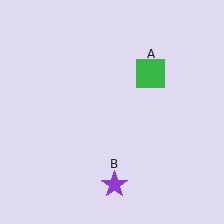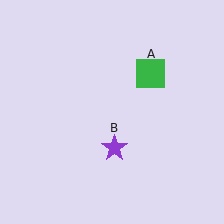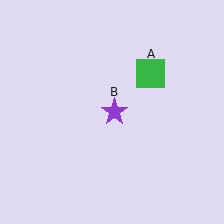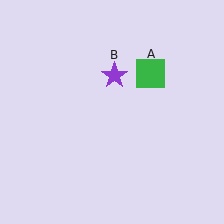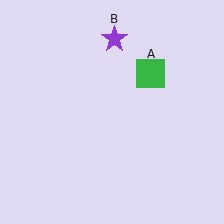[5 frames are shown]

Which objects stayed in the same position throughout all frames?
Green square (object A) remained stationary.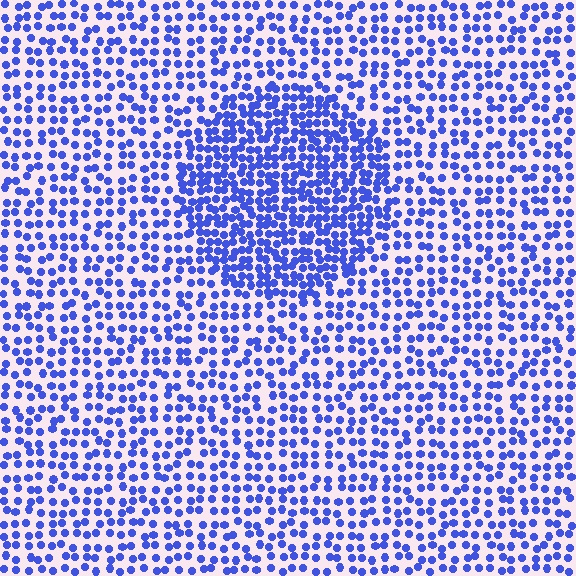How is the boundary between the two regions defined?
The boundary is defined by a change in element density (approximately 1.8x ratio). All elements are the same color, size, and shape.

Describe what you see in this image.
The image contains small blue elements arranged at two different densities. A circle-shaped region is visible where the elements are more densely packed than the surrounding area.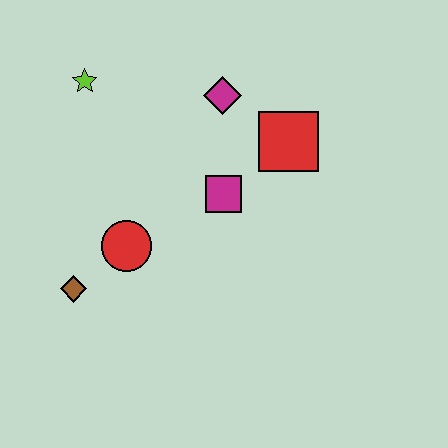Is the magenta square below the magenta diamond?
Yes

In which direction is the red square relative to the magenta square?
The red square is to the right of the magenta square.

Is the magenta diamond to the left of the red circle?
No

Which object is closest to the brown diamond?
The red circle is closest to the brown diamond.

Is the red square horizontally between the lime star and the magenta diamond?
No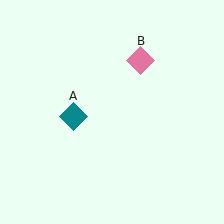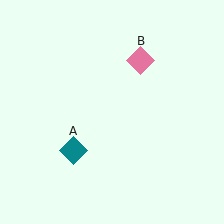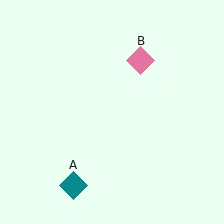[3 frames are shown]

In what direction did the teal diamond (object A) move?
The teal diamond (object A) moved down.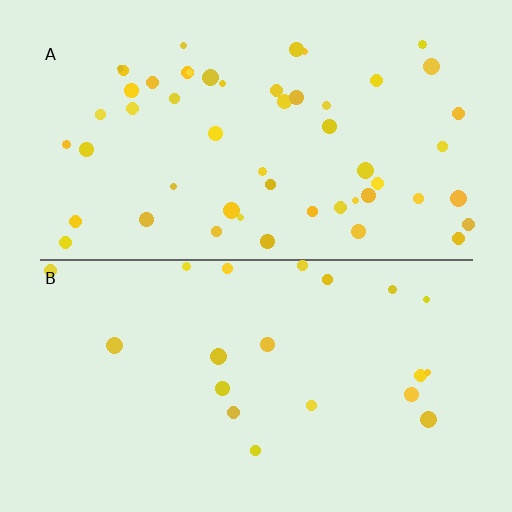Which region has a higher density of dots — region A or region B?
A (the top).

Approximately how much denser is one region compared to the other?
Approximately 2.6× — region A over region B.